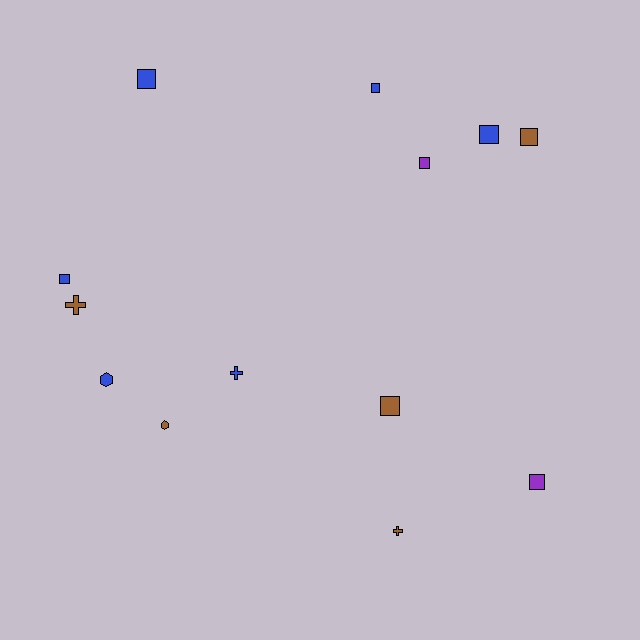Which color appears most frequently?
Blue, with 6 objects.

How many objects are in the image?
There are 13 objects.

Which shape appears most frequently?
Square, with 8 objects.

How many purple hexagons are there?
There are no purple hexagons.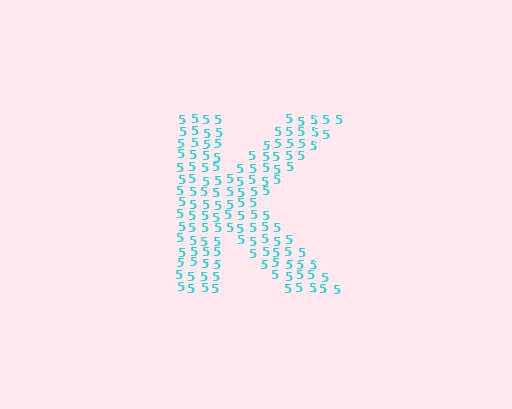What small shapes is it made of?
It is made of small digit 5's.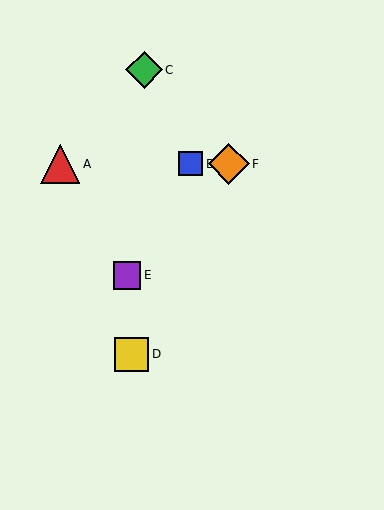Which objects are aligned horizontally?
Objects A, B, F are aligned horizontally.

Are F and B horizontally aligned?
Yes, both are at y≈164.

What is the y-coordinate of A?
Object A is at y≈164.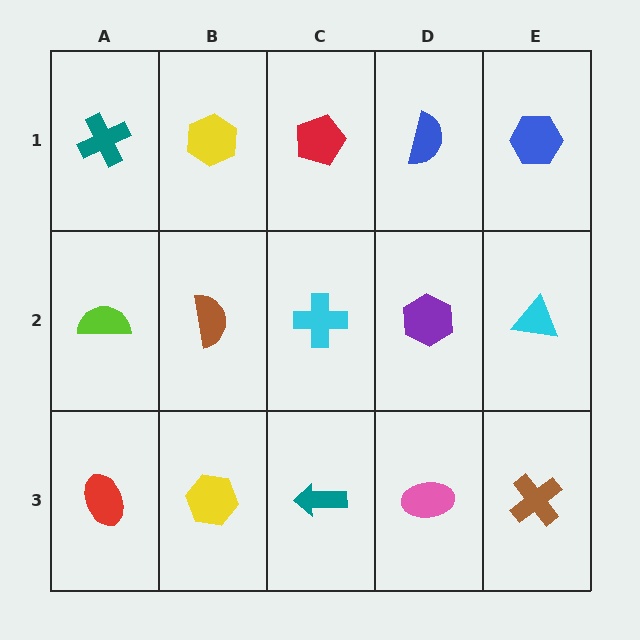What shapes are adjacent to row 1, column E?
A cyan triangle (row 2, column E), a blue semicircle (row 1, column D).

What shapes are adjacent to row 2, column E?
A blue hexagon (row 1, column E), a brown cross (row 3, column E), a purple hexagon (row 2, column D).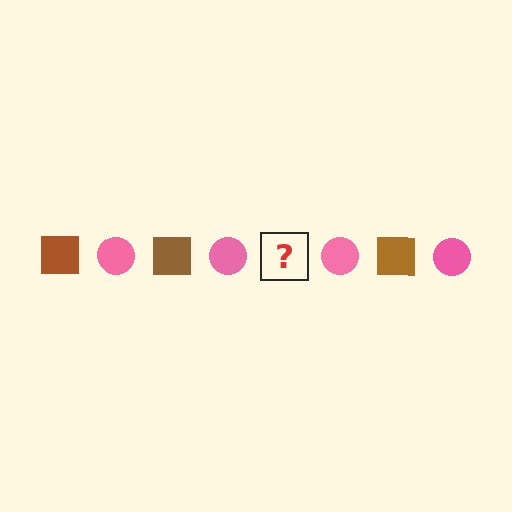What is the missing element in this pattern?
The missing element is a brown square.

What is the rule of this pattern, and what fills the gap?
The rule is that the pattern alternates between brown square and pink circle. The gap should be filled with a brown square.